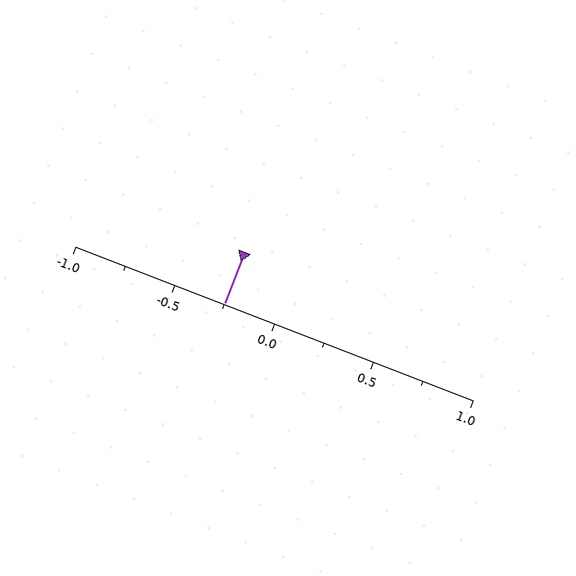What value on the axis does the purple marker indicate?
The marker indicates approximately -0.25.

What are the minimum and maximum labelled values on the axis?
The axis runs from -1.0 to 1.0.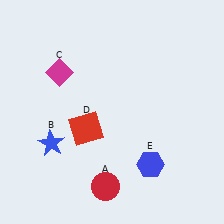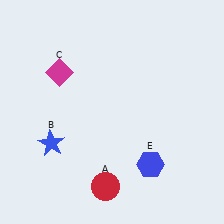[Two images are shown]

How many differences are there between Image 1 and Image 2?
There is 1 difference between the two images.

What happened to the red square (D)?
The red square (D) was removed in Image 2. It was in the bottom-left area of Image 1.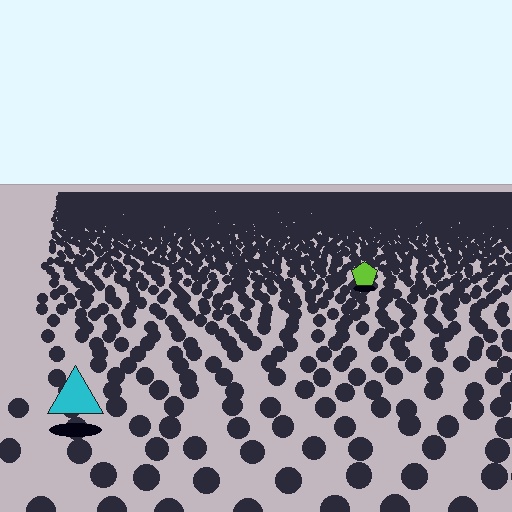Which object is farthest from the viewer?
The lime pentagon is farthest from the viewer. It appears smaller and the ground texture around it is denser.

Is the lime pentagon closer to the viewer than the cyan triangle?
No. The cyan triangle is closer — you can tell from the texture gradient: the ground texture is coarser near it.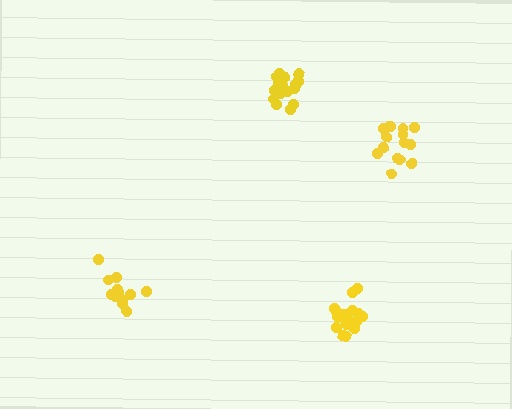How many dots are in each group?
Group 1: 18 dots, Group 2: 14 dots, Group 3: 13 dots, Group 4: 18 dots (63 total).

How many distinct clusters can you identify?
There are 4 distinct clusters.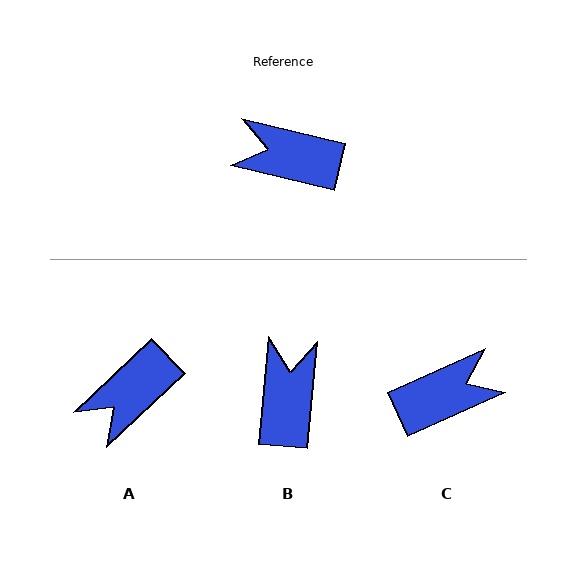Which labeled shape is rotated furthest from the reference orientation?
C, about 142 degrees away.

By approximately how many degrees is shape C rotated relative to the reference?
Approximately 142 degrees clockwise.